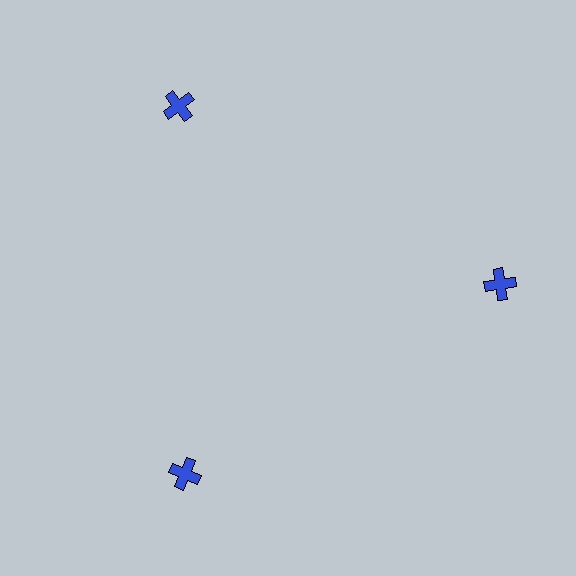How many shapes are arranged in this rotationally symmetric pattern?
There are 3 shapes, arranged in 3 groups of 1.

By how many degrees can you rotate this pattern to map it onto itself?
The pattern maps onto itself every 120 degrees of rotation.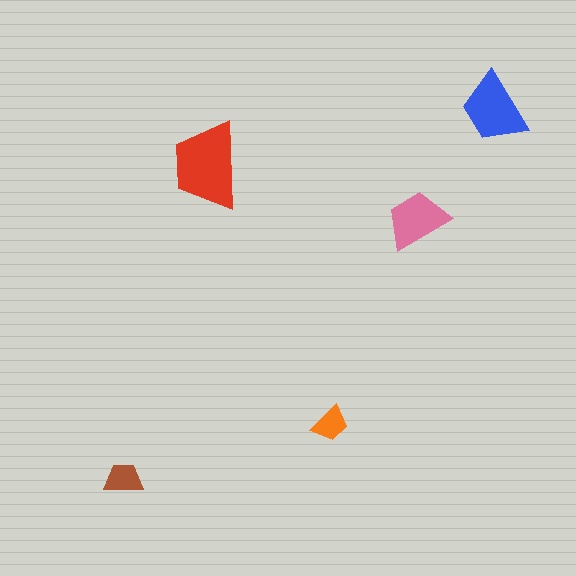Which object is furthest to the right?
The blue trapezoid is rightmost.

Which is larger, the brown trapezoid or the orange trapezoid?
The brown one.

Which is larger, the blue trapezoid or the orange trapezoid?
The blue one.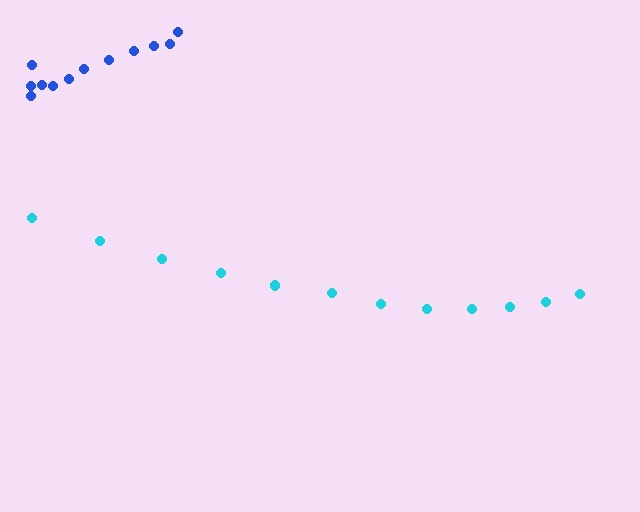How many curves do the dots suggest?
There are 2 distinct paths.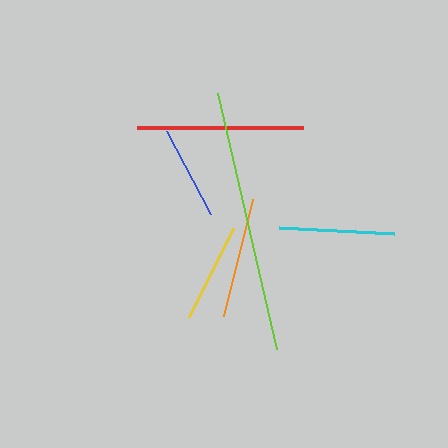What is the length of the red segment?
The red segment is approximately 166 pixels long.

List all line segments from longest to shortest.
From longest to shortest: lime, red, orange, cyan, yellow, blue.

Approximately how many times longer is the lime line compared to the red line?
The lime line is approximately 1.6 times the length of the red line.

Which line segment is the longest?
The lime line is the longest at approximately 263 pixels.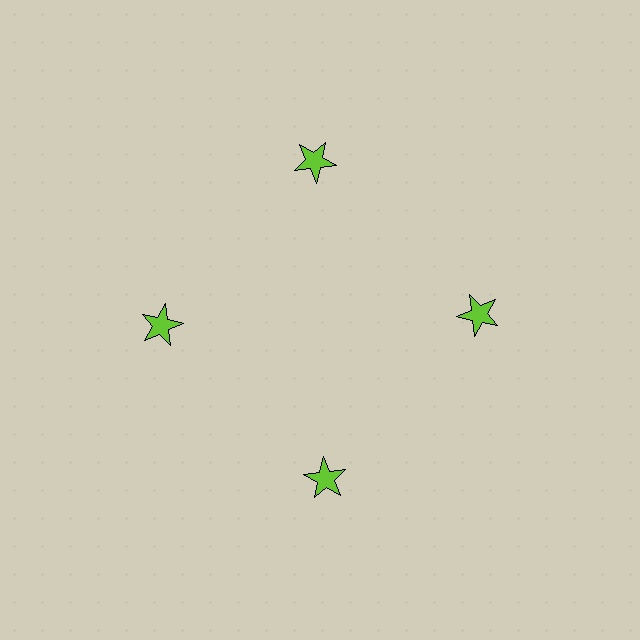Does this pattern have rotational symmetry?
Yes, this pattern has 4-fold rotational symmetry. It looks the same after rotating 90 degrees around the center.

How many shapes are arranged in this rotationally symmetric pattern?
There are 4 shapes, arranged in 4 groups of 1.